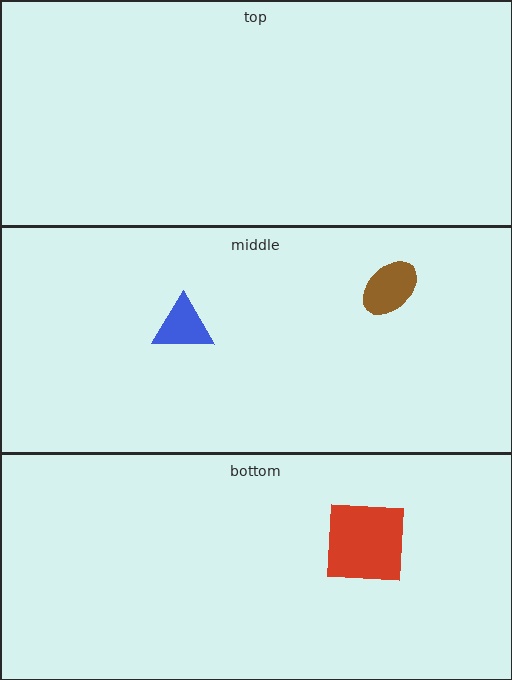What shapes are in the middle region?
The blue triangle, the brown ellipse.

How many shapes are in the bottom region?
1.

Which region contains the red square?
The bottom region.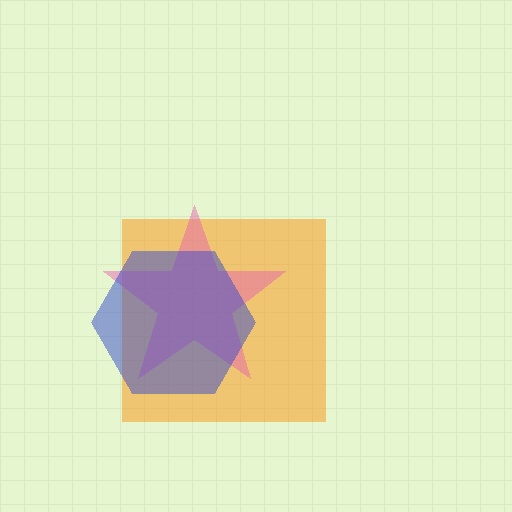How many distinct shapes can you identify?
There are 3 distinct shapes: an orange square, a pink star, a blue hexagon.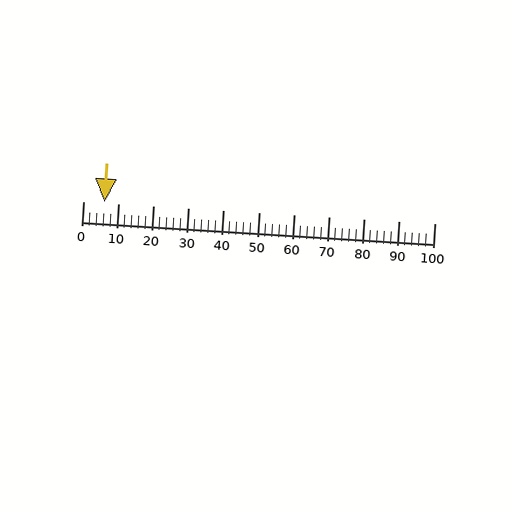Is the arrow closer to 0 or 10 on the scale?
The arrow is closer to 10.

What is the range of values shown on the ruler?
The ruler shows values from 0 to 100.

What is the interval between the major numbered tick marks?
The major tick marks are spaced 10 units apart.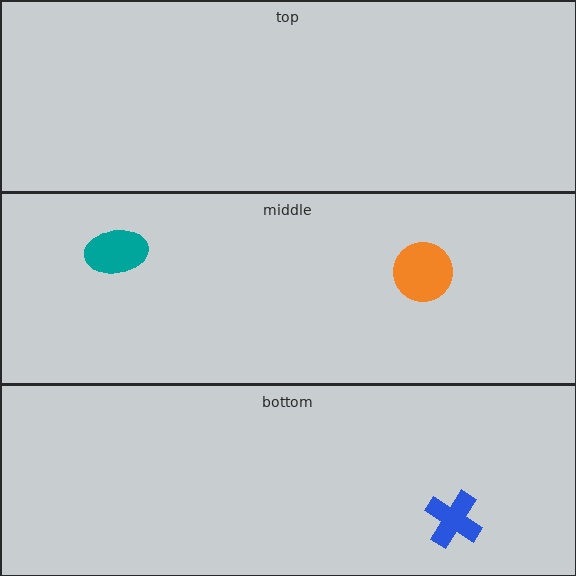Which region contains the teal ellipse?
The middle region.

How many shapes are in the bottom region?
1.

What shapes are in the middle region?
The orange circle, the teal ellipse.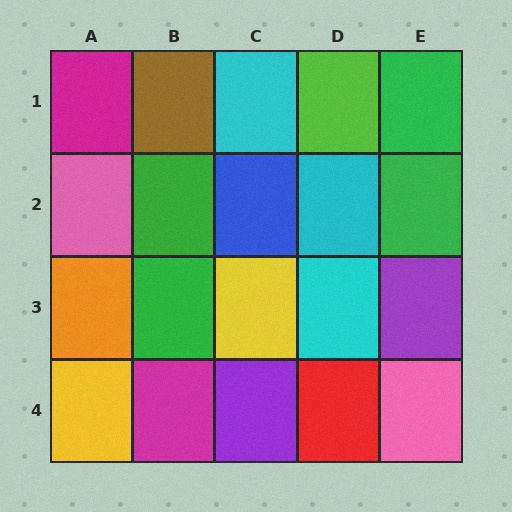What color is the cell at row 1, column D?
Lime.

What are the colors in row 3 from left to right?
Orange, green, yellow, cyan, purple.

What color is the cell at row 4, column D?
Red.